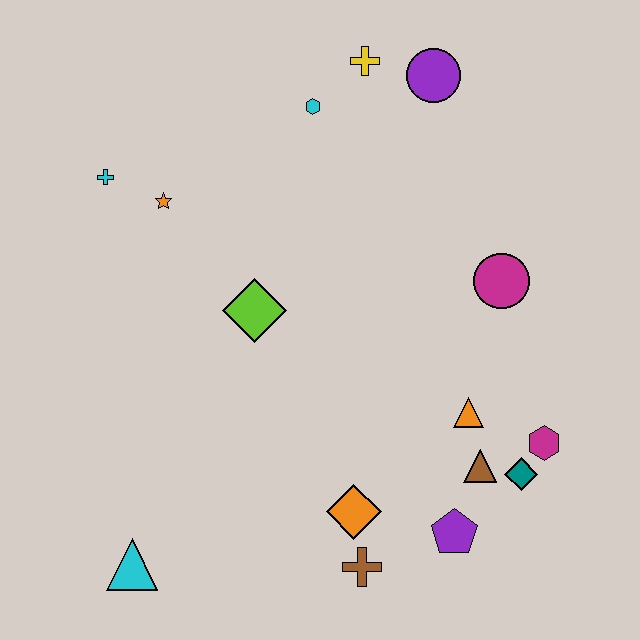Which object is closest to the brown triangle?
The teal diamond is closest to the brown triangle.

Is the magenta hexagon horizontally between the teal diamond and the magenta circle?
No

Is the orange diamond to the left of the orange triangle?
Yes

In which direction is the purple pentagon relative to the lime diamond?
The purple pentagon is below the lime diamond.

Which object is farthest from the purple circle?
The cyan triangle is farthest from the purple circle.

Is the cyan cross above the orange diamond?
Yes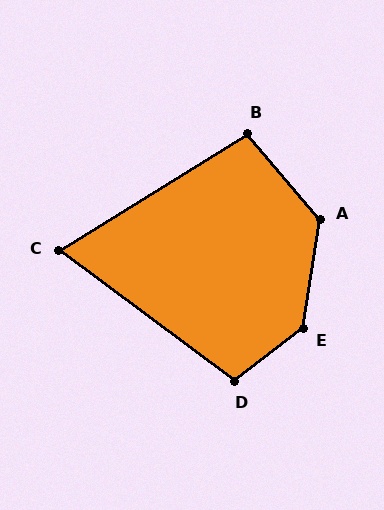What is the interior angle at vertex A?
Approximately 130 degrees (obtuse).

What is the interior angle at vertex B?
Approximately 99 degrees (obtuse).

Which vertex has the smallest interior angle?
C, at approximately 69 degrees.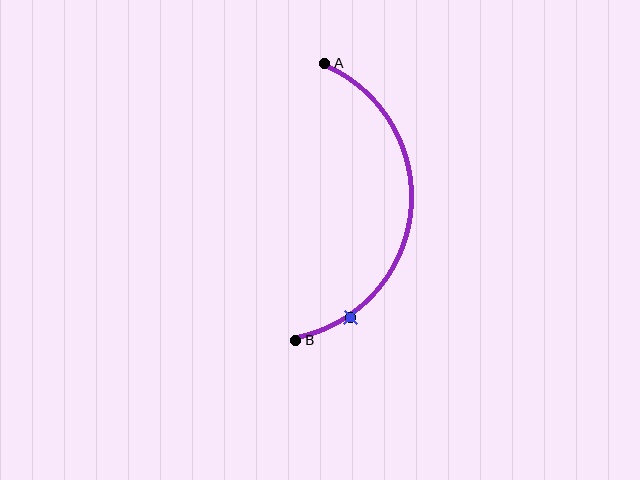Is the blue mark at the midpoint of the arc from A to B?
No. The blue mark lies on the arc but is closer to endpoint B. The arc midpoint would be at the point on the curve equidistant along the arc from both A and B.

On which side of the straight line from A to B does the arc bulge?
The arc bulges to the right of the straight line connecting A and B.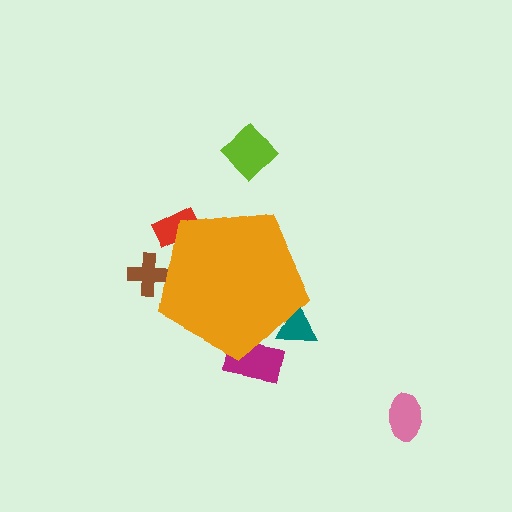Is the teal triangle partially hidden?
Yes, the teal triangle is partially hidden behind the orange pentagon.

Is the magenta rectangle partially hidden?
Yes, the magenta rectangle is partially hidden behind the orange pentagon.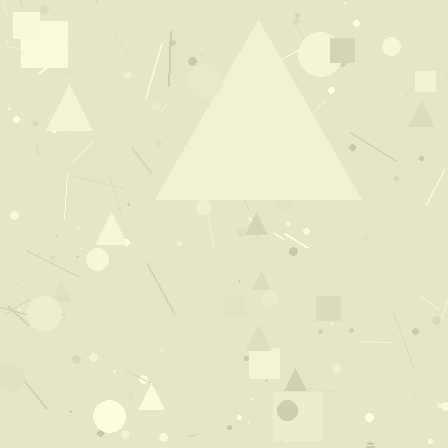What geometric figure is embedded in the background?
A triangle is embedded in the background.